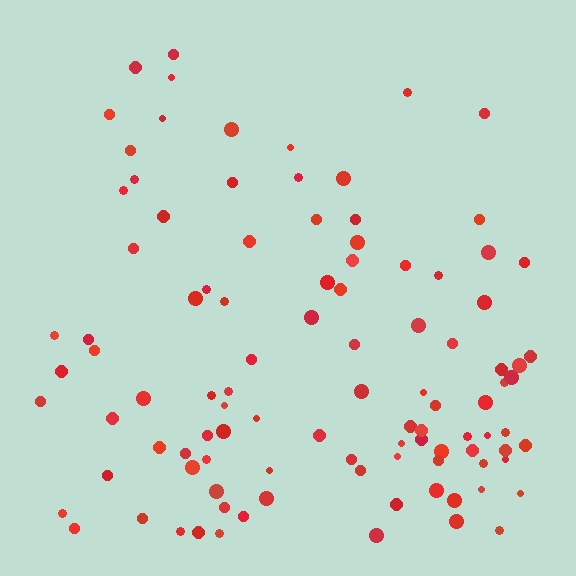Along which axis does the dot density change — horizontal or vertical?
Vertical.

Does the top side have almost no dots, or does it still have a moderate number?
Still a moderate number, just noticeably fewer than the bottom.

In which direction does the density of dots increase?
From top to bottom, with the bottom side densest.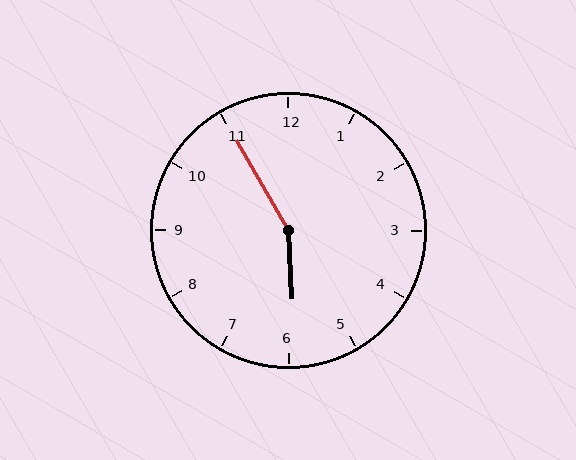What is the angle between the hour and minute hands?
Approximately 152 degrees.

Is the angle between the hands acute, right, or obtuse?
It is obtuse.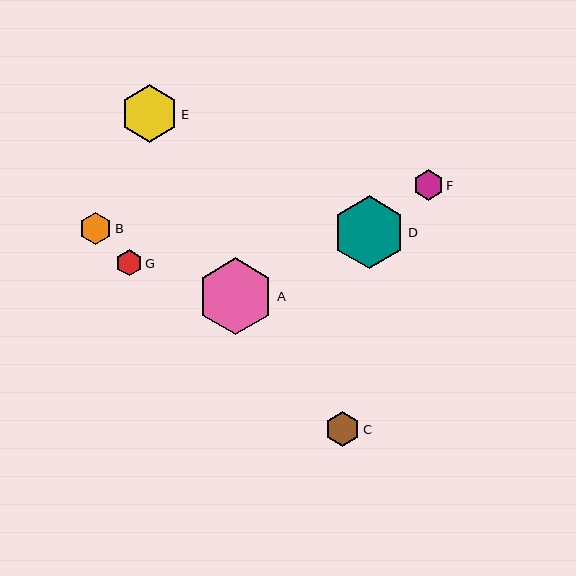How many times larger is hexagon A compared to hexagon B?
Hexagon A is approximately 2.4 times the size of hexagon B.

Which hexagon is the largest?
Hexagon A is the largest with a size of approximately 77 pixels.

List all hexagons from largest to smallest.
From largest to smallest: A, D, E, C, B, F, G.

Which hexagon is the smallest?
Hexagon G is the smallest with a size of approximately 26 pixels.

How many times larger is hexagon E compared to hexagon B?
Hexagon E is approximately 1.8 times the size of hexagon B.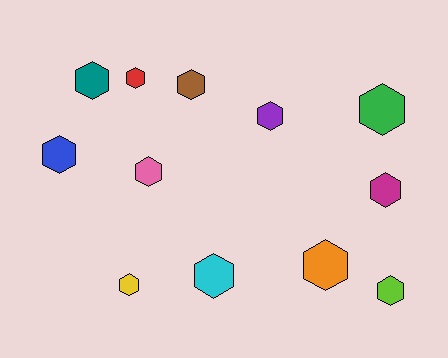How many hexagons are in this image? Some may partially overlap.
There are 12 hexagons.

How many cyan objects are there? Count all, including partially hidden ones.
There is 1 cyan object.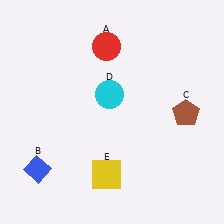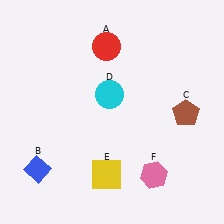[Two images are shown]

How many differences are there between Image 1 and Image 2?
There is 1 difference between the two images.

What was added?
A pink hexagon (F) was added in Image 2.